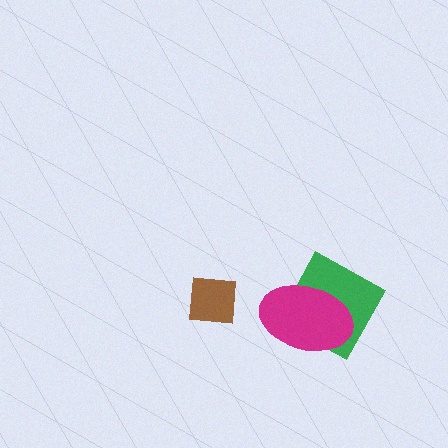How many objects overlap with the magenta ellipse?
1 object overlaps with the magenta ellipse.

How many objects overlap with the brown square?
0 objects overlap with the brown square.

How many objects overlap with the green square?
1 object overlaps with the green square.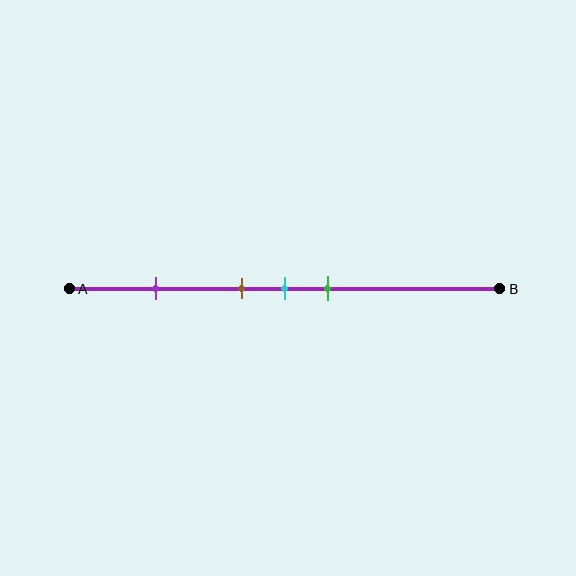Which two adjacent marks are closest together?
The brown and cyan marks are the closest adjacent pair.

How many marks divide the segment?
There are 4 marks dividing the segment.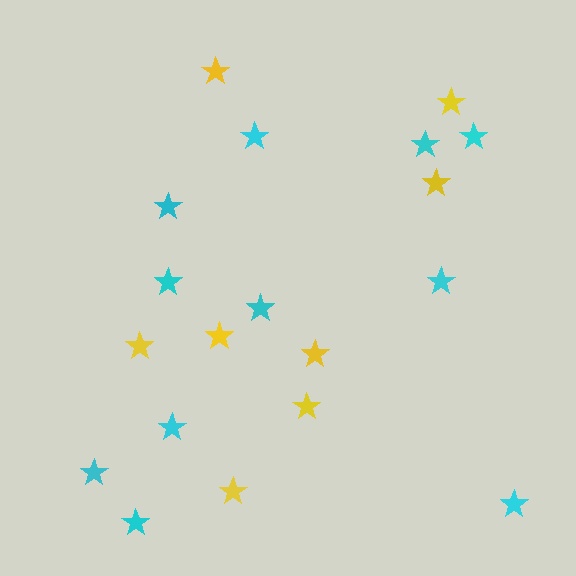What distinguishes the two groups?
There are 2 groups: one group of yellow stars (8) and one group of cyan stars (11).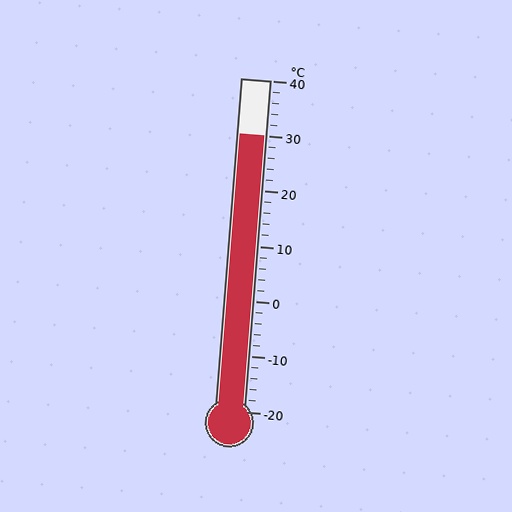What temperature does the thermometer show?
The thermometer shows approximately 30°C.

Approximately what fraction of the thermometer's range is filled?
The thermometer is filled to approximately 85% of its range.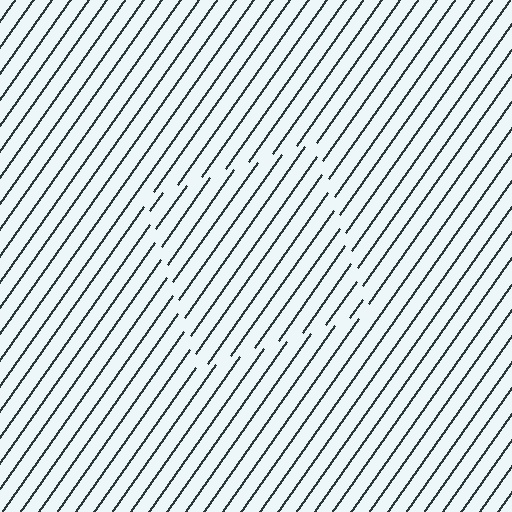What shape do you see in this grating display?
An illusory square. The interior of the shape contains the same grating, shifted by half a period — the contour is defined by the phase discontinuity where line-ends from the inner and outer gratings abut.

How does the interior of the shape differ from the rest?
The interior of the shape contains the same grating, shifted by half a period — the contour is defined by the phase discontinuity where line-ends from the inner and outer gratings abut.